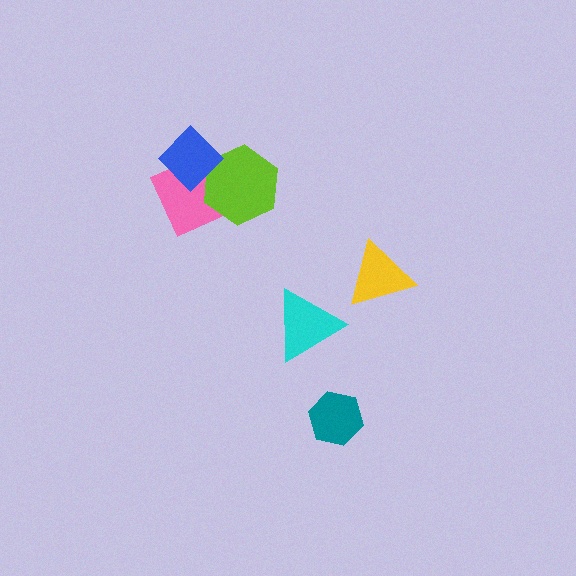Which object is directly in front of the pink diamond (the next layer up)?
The lime hexagon is directly in front of the pink diamond.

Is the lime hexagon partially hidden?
Yes, it is partially covered by another shape.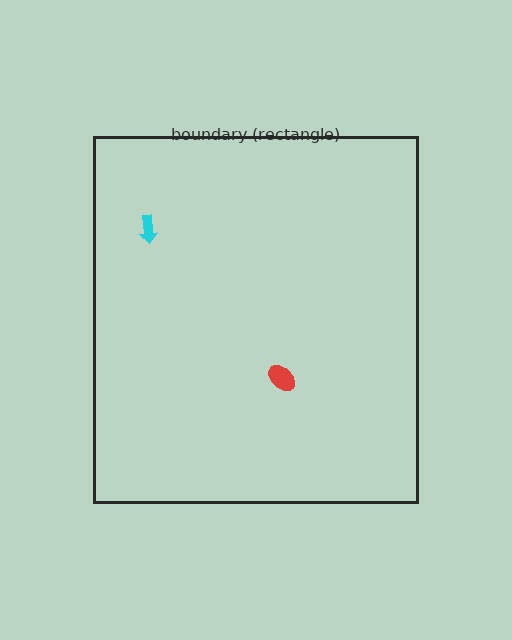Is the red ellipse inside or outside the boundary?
Inside.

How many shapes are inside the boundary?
2 inside, 0 outside.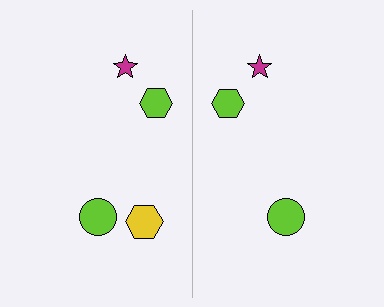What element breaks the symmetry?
A yellow hexagon is missing from the right side.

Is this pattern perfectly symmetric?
No, the pattern is not perfectly symmetric. A yellow hexagon is missing from the right side.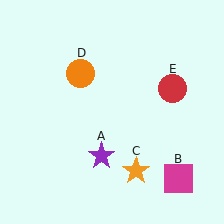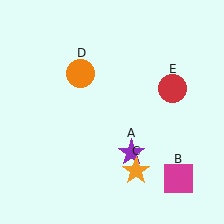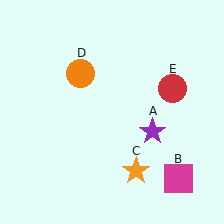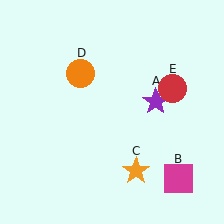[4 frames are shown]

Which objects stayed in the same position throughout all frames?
Magenta square (object B) and orange star (object C) and orange circle (object D) and red circle (object E) remained stationary.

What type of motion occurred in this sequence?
The purple star (object A) rotated counterclockwise around the center of the scene.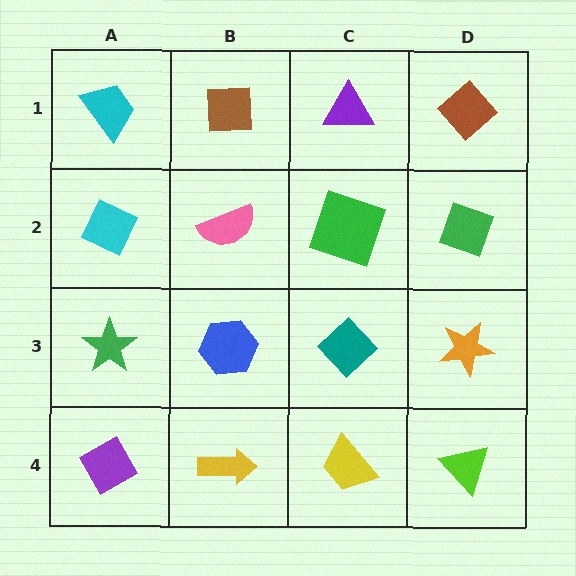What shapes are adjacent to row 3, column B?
A pink semicircle (row 2, column B), a yellow arrow (row 4, column B), a green star (row 3, column A), a teal diamond (row 3, column C).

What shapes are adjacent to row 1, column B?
A pink semicircle (row 2, column B), a cyan trapezoid (row 1, column A), a purple triangle (row 1, column C).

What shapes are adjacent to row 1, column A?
A cyan diamond (row 2, column A), a brown square (row 1, column B).